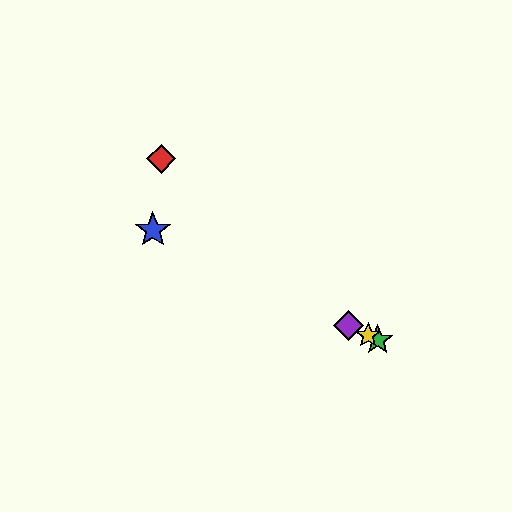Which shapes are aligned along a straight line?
The blue star, the green star, the yellow star, the purple diamond are aligned along a straight line.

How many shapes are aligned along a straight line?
4 shapes (the blue star, the green star, the yellow star, the purple diamond) are aligned along a straight line.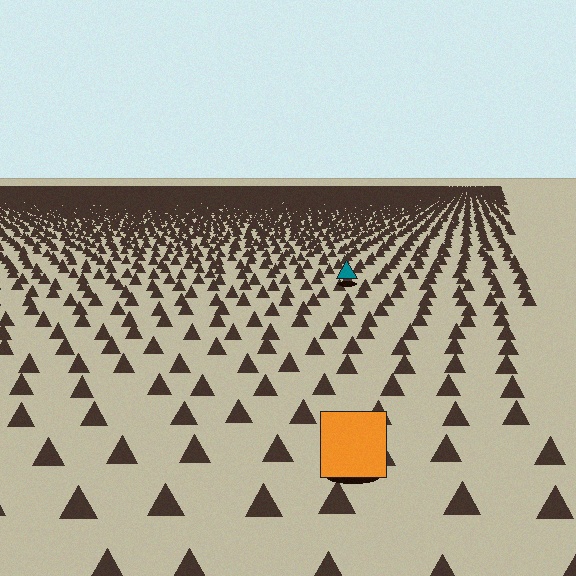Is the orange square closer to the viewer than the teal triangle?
Yes. The orange square is closer — you can tell from the texture gradient: the ground texture is coarser near it.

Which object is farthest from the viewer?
The teal triangle is farthest from the viewer. It appears smaller and the ground texture around it is denser.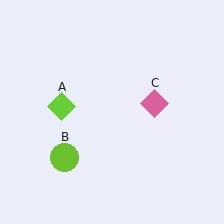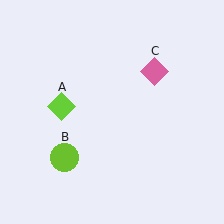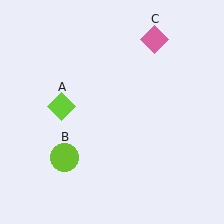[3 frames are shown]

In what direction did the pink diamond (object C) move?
The pink diamond (object C) moved up.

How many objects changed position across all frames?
1 object changed position: pink diamond (object C).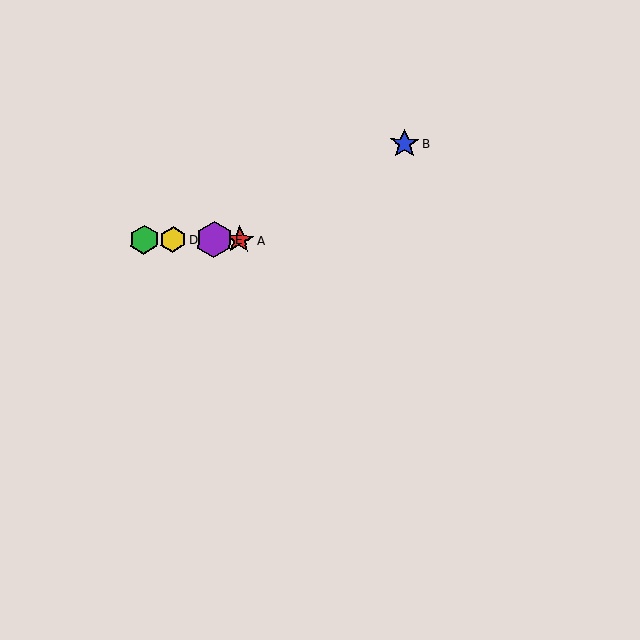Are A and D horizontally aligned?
Yes, both are at y≈240.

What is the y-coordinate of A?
Object A is at y≈240.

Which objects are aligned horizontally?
Objects A, C, D, E are aligned horizontally.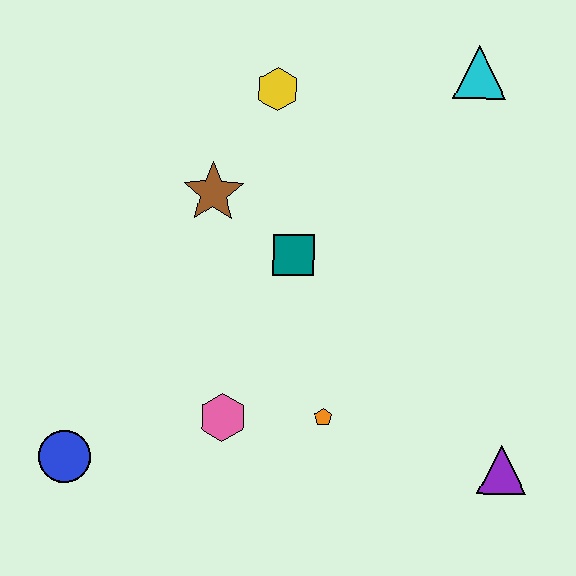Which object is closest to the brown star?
The teal square is closest to the brown star.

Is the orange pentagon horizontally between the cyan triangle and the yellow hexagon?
Yes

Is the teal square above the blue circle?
Yes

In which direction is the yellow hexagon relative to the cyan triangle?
The yellow hexagon is to the left of the cyan triangle.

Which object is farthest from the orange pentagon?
The cyan triangle is farthest from the orange pentagon.